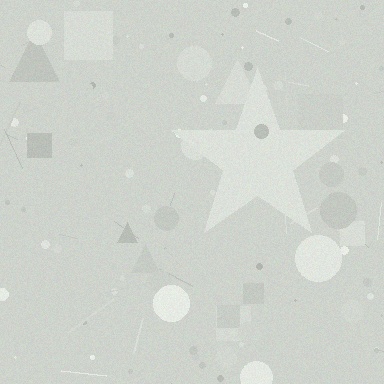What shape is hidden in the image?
A star is hidden in the image.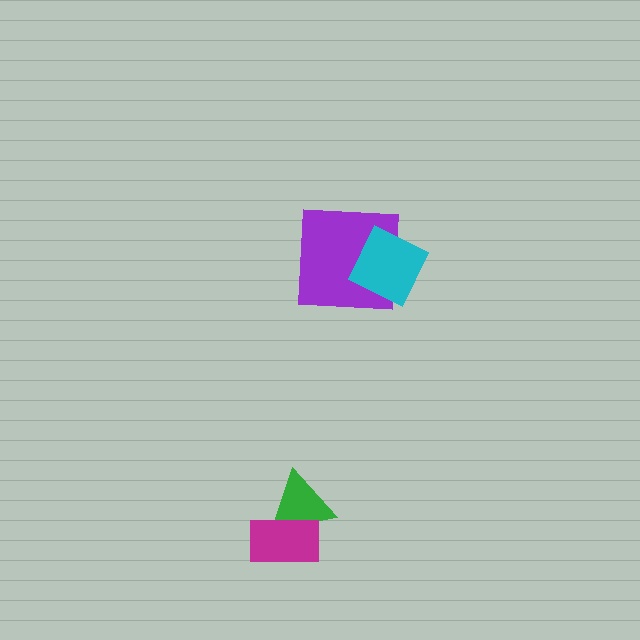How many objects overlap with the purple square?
1 object overlaps with the purple square.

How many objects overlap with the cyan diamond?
1 object overlaps with the cyan diamond.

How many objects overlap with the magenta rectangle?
1 object overlaps with the magenta rectangle.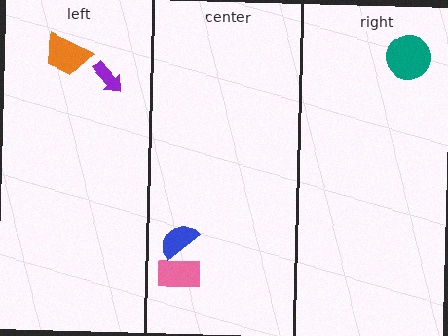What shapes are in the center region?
The blue semicircle, the pink rectangle.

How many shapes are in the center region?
2.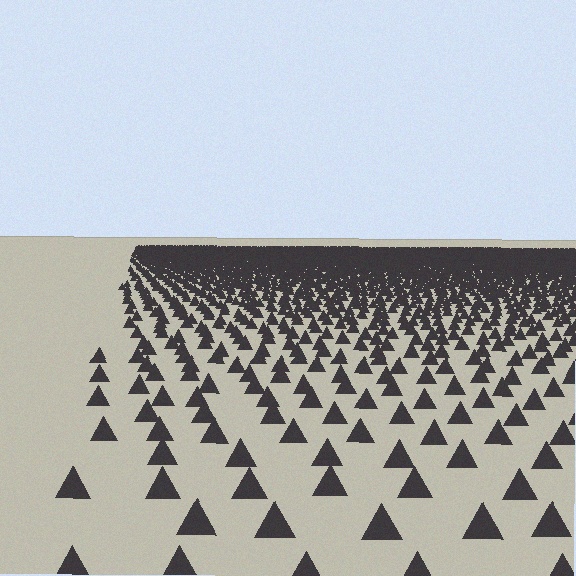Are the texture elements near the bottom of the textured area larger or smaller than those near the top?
Larger. Near the bottom, elements are closer to the viewer and appear at a bigger on-screen size.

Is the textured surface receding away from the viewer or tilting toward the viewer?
The surface is receding away from the viewer. Texture elements get smaller and denser toward the top.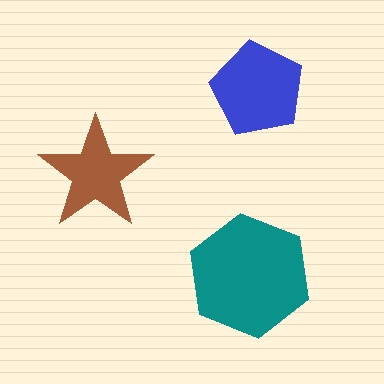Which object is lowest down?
The teal hexagon is bottommost.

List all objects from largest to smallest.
The teal hexagon, the blue pentagon, the brown star.